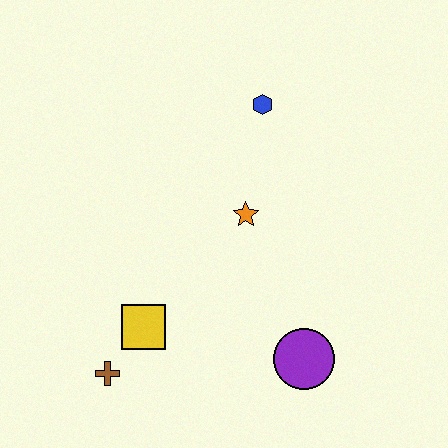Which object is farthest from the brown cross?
The blue hexagon is farthest from the brown cross.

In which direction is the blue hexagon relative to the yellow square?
The blue hexagon is above the yellow square.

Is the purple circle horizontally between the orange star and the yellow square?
No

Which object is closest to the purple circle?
The orange star is closest to the purple circle.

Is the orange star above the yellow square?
Yes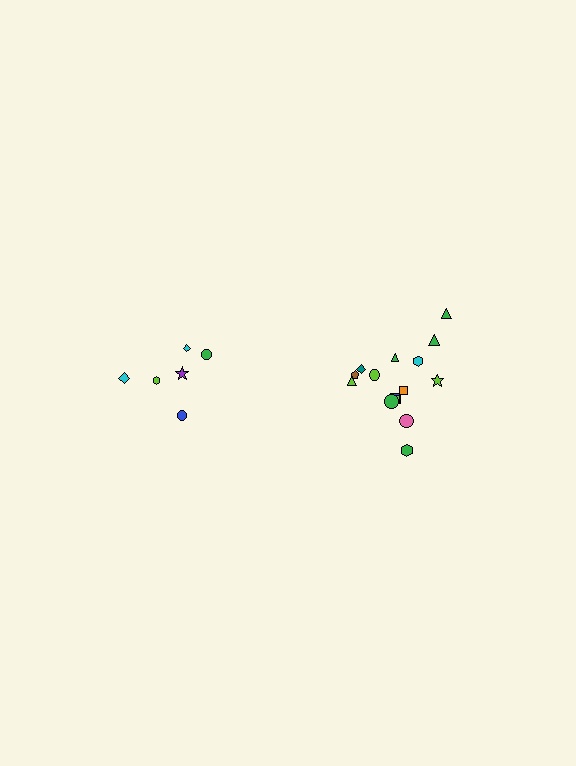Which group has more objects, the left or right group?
The right group.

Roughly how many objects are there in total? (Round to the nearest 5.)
Roughly 20 objects in total.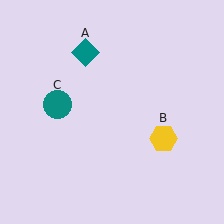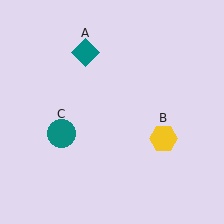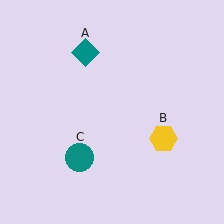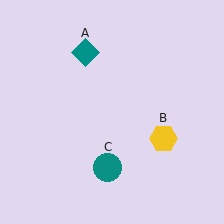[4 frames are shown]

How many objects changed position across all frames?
1 object changed position: teal circle (object C).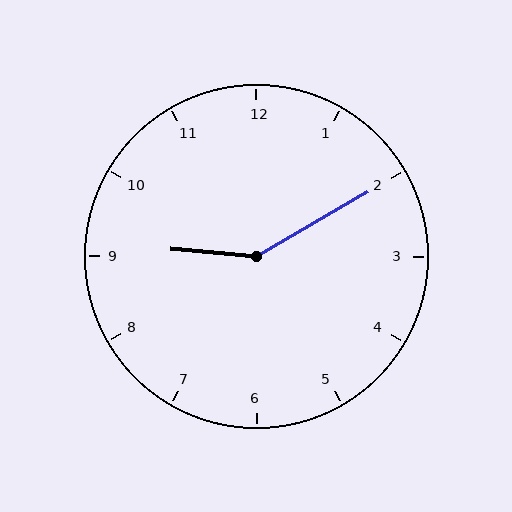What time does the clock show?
9:10.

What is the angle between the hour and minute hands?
Approximately 145 degrees.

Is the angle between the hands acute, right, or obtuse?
It is obtuse.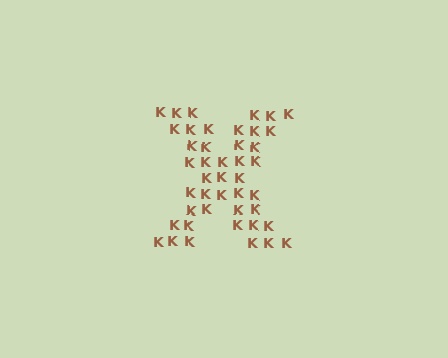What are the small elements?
The small elements are letter K's.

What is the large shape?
The large shape is the letter X.